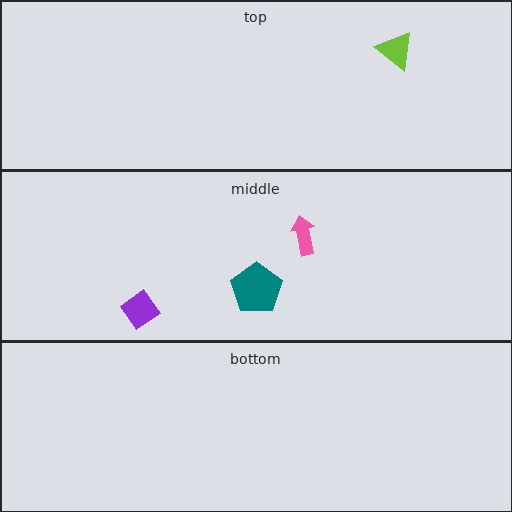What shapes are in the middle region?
The teal pentagon, the purple diamond, the pink arrow.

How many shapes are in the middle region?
3.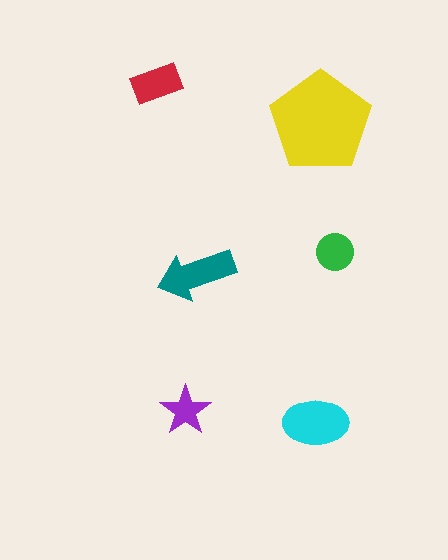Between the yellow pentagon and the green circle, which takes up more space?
The yellow pentagon.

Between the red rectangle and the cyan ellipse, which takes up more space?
The cyan ellipse.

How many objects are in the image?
There are 6 objects in the image.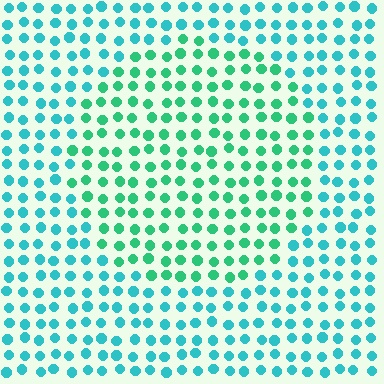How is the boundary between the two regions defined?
The boundary is defined purely by a slight shift in hue (about 32 degrees). Spacing, size, and orientation are identical on both sides.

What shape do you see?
I see a circle.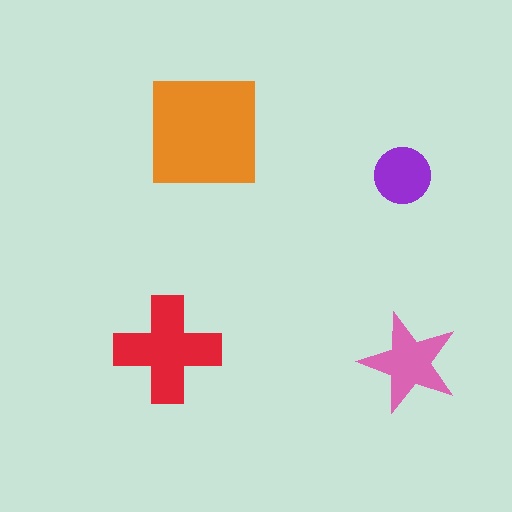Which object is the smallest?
The purple circle.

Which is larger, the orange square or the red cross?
The orange square.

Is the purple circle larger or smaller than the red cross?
Smaller.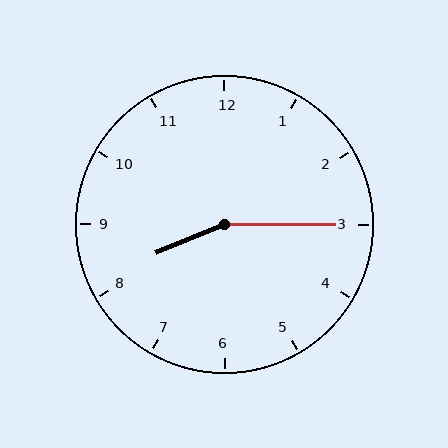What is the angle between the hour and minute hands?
Approximately 158 degrees.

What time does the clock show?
8:15.